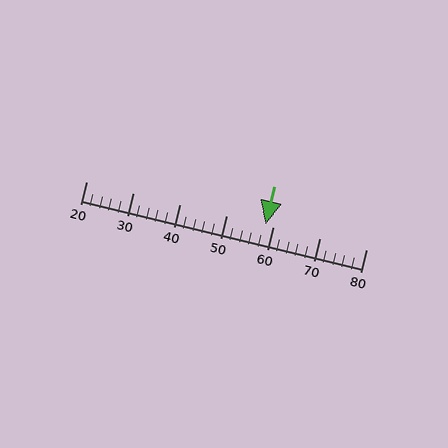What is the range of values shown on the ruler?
The ruler shows values from 20 to 80.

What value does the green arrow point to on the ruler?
The green arrow points to approximately 58.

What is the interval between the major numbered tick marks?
The major tick marks are spaced 10 units apart.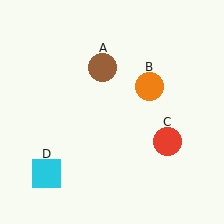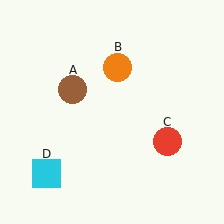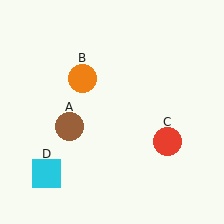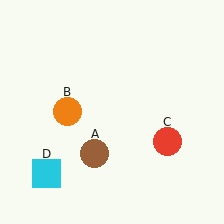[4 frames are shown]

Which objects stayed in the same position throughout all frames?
Red circle (object C) and cyan square (object D) remained stationary.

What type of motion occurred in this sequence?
The brown circle (object A), orange circle (object B) rotated counterclockwise around the center of the scene.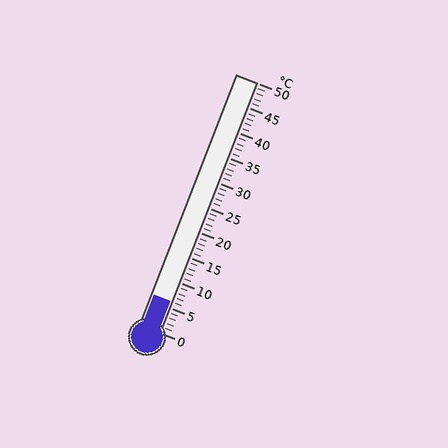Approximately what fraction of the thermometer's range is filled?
The thermometer is filled to approximately 10% of its range.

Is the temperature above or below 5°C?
The temperature is above 5°C.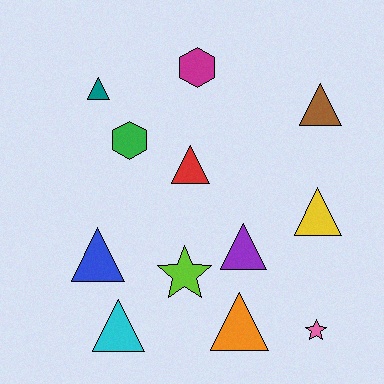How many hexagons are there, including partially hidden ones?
There are 2 hexagons.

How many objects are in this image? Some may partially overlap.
There are 12 objects.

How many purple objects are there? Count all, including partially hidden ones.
There is 1 purple object.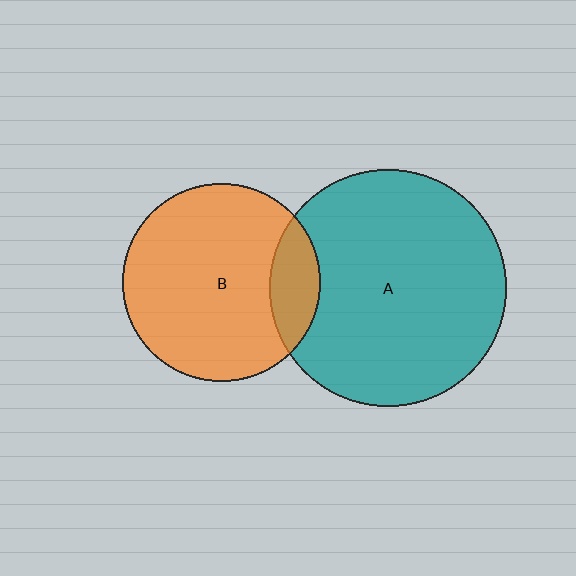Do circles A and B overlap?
Yes.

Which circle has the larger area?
Circle A (teal).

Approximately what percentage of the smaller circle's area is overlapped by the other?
Approximately 15%.